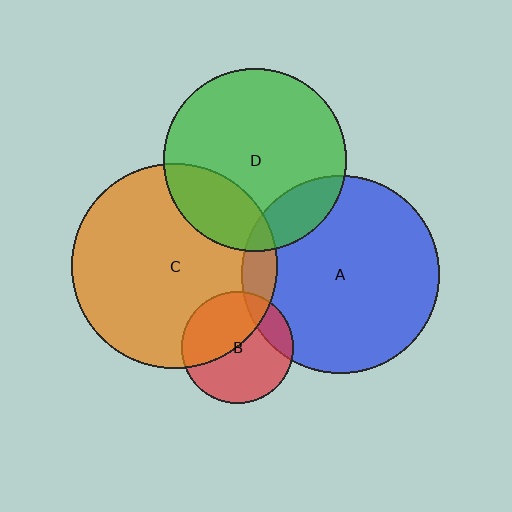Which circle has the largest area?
Circle C (orange).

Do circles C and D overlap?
Yes.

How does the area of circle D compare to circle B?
Approximately 2.7 times.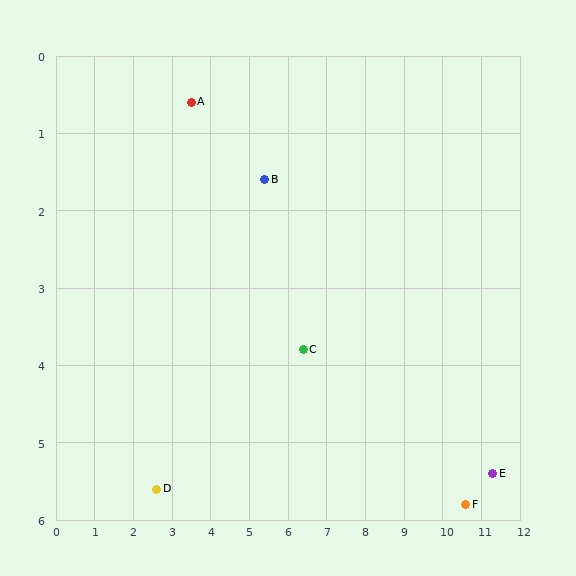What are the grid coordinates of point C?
Point C is at approximately (6.4, 3.8).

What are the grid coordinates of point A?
Point A is at approximately (3.5, 0.6).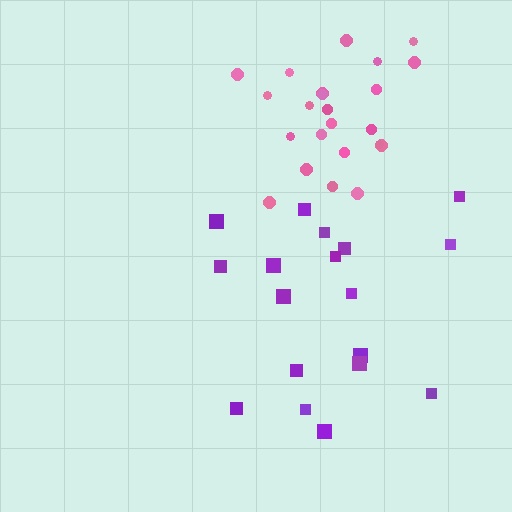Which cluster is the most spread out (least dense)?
Purple.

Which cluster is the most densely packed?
Pink.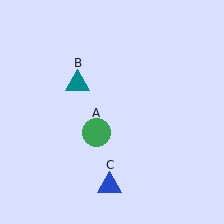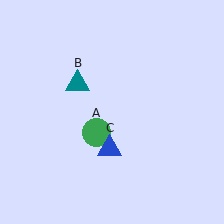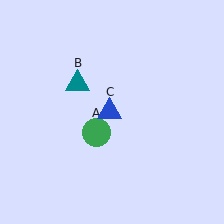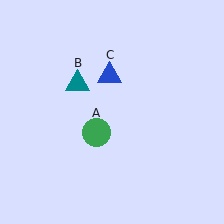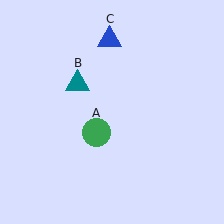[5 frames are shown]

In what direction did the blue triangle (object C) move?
The blue triangle (object C) moved up.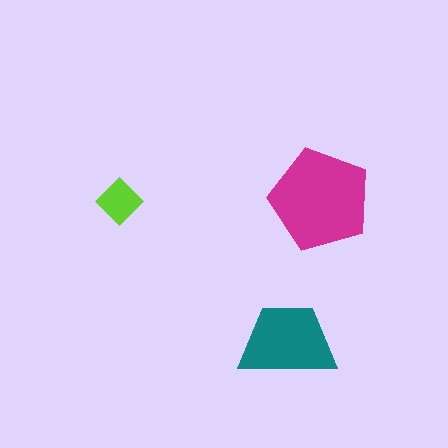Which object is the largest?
The magenta pentagon.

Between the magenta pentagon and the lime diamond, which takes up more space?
The magenta pentagon.